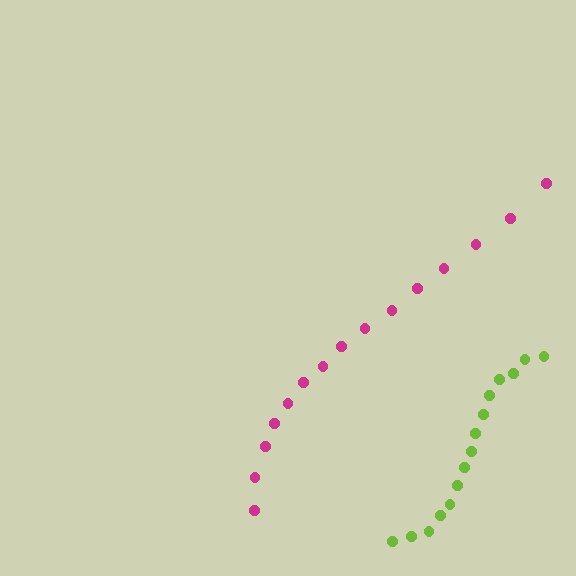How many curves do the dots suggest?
There are 2 distinct paths.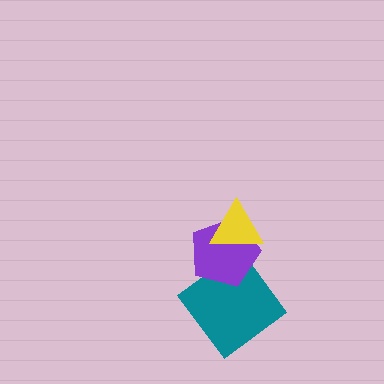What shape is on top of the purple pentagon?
The yellow triangle is on top of the purple pentagon.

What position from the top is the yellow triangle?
The yellow triangle is 1st from the top.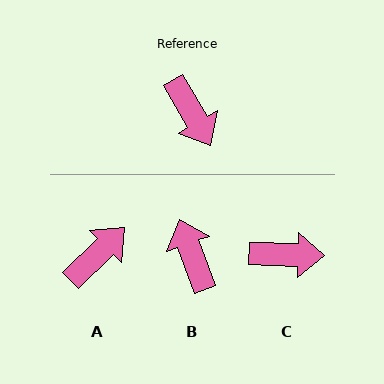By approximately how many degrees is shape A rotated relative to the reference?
Approximately 104 degrees counter-clockwise.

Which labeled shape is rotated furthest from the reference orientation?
B, about 170 degrees away.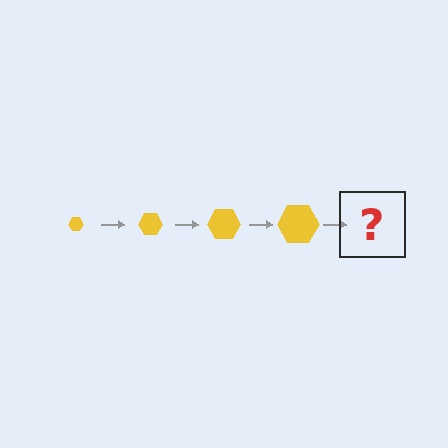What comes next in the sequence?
The next element should be a yellow hexagon, larger than the previous one.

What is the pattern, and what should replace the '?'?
The pattern is that the hexagon gets progressively larger each step. The '?' should be a yellow hexagon, larger than the previous one.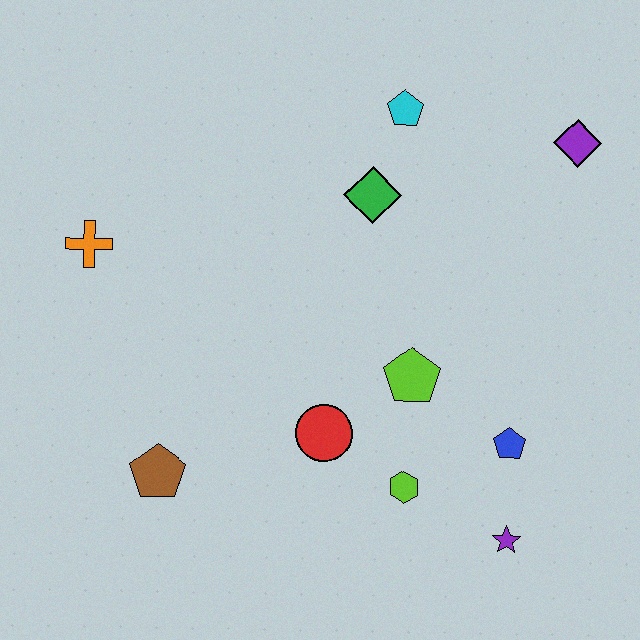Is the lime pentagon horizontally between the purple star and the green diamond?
Yes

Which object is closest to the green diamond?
The cyan pentagon is closest to the green diamond.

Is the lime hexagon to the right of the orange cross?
Yes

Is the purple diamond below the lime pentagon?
No